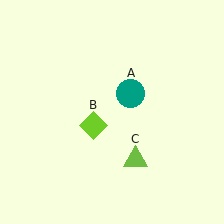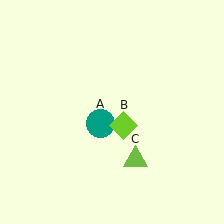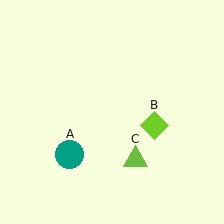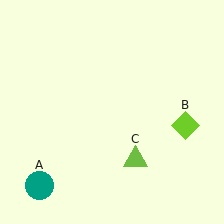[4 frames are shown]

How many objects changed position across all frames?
2 objects changed position: teal circle (object A), lime diamond (object B).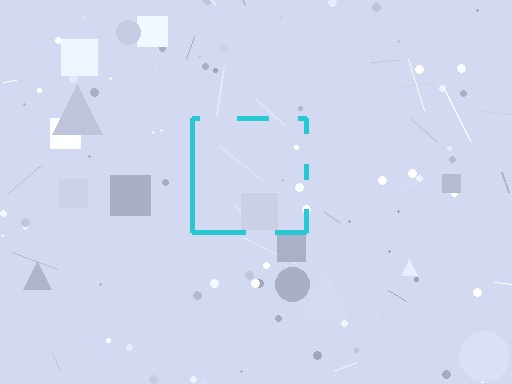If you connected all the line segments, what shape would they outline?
They would outline a square.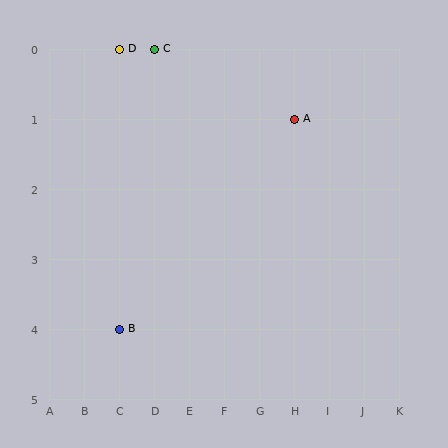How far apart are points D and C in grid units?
Points D and C are 1 column apart.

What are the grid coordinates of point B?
Point B is at grid coordinates (C, 4).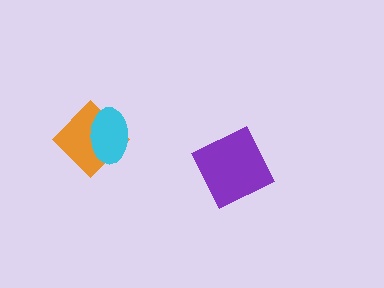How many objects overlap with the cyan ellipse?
1 object overlaps with the cyan ellipse.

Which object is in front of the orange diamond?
The cyan ellipse is in front of the orange diamond.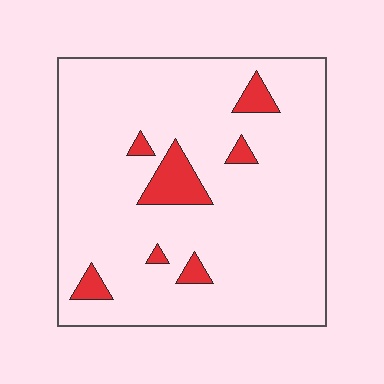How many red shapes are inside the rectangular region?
7.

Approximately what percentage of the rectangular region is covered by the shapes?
Approximately 10%.